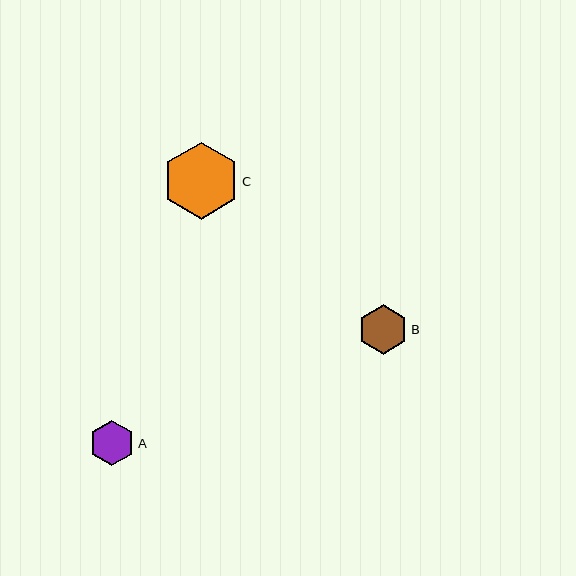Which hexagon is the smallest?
Hexagon A is the smallest with a size of approximately 45 pixels.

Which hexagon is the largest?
Hexagon C is the largest with a size of approximately 77 pixels.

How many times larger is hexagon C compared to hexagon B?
Hexagon C is approximately 1.6 times the size of hexagon B.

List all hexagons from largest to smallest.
From largest to smallest: C, B, A.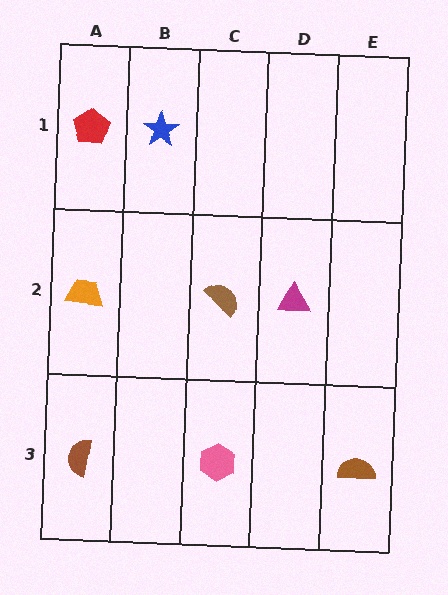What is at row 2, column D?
A magenta triangle.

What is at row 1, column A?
A red pentagon.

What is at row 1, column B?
A blue star.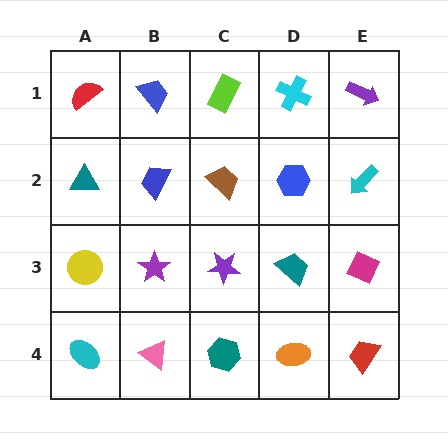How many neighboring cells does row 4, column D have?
3.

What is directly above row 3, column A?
A teal triangle.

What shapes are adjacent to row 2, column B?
A blue trapezoid (row 1, column B), a purple star (row 3, column B), a teal triangle (row 2, column A), a brown trapezoid (row 2, column C).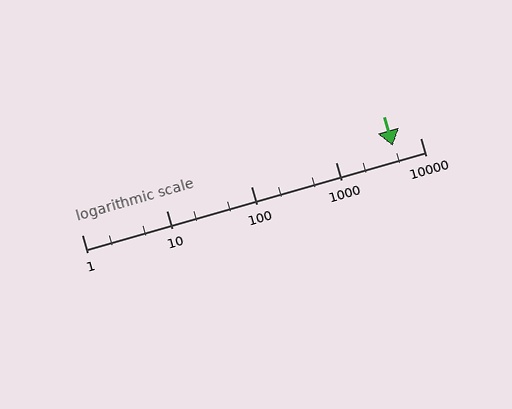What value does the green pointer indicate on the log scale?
The pointer indicates approximately 4800.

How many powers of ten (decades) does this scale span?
The scale spans 4 decades, from 1 to 10000.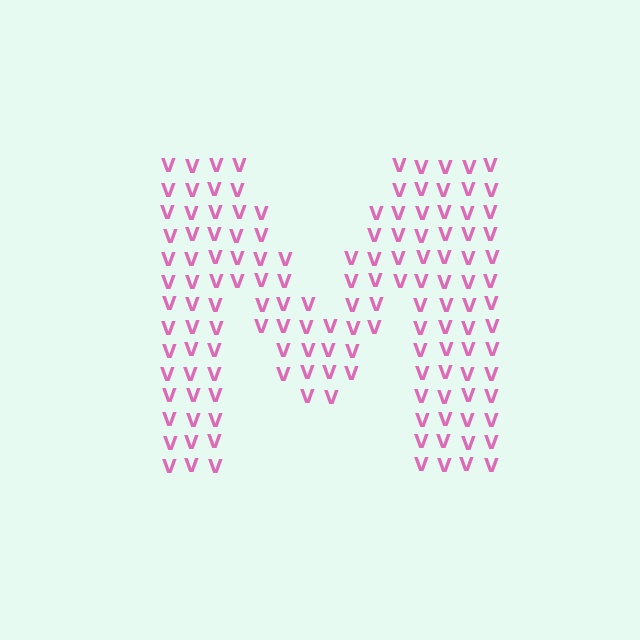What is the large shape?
The large shape is the letter M.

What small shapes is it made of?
It is made of small letter V's.